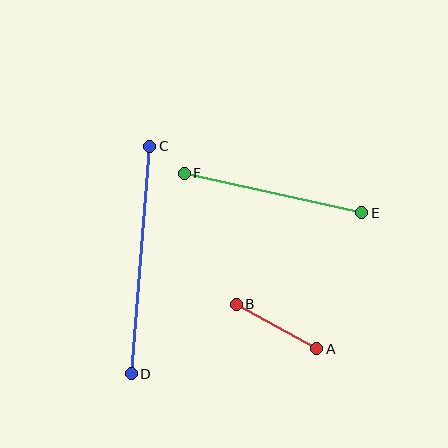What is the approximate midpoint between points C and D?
The midpoint is at approximately (141, 260) pixels.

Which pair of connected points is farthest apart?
Points C and D are farthest apart.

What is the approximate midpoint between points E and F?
The midpoint is at approximately (273, 193) pixels.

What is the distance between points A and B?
The distance is approximately 92 pixels.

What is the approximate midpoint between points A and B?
The midpoint is at approximately (276, 327) pixels.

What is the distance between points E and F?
The distance is approximately 182 pixels.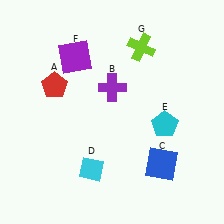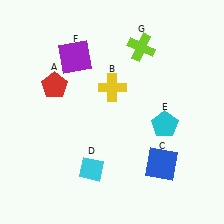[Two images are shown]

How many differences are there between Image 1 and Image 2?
There is 1 difference between the two images.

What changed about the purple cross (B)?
In Image 1, B is purple. In Image 2, it changed to yellow.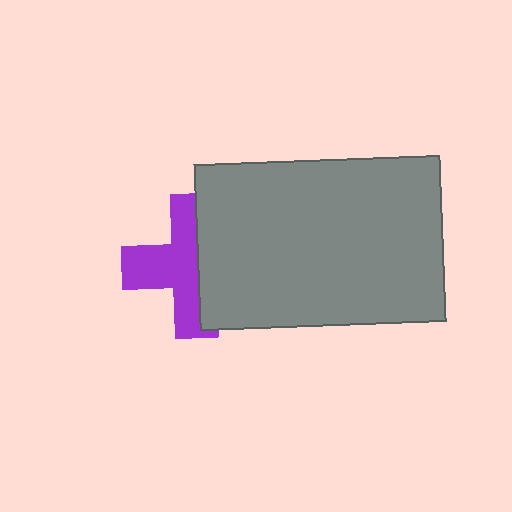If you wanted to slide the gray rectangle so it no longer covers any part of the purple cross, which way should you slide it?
Slide it right — that is the most direct way to separate the two shapes.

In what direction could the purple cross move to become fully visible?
The purple cross could move left. That would shift it out from behind the gray rectangle entirely.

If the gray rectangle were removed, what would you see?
You would see the complete purple cross.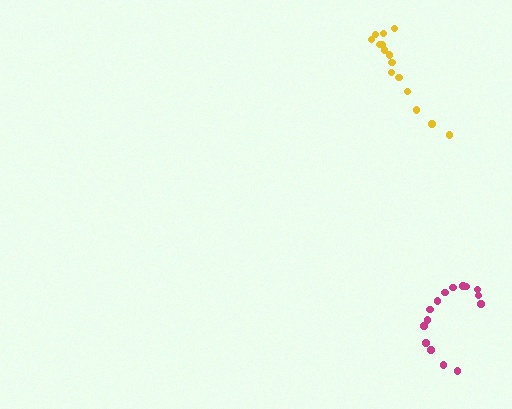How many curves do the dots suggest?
There are 2 distinct paths.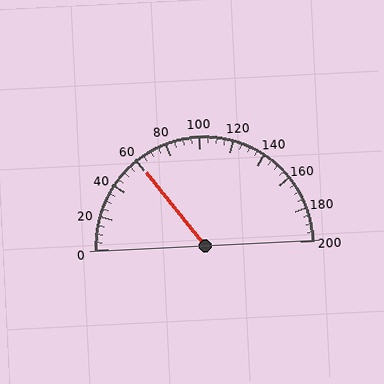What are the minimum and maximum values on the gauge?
The gauge ranges from 0 to 200.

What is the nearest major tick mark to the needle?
The nearest major tick mark is 60.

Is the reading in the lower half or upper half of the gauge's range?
The reading is in the lower half of the range (0 to 200).